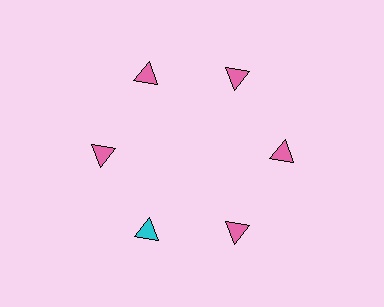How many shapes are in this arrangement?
There are 6 shapes arranged in a ring pattern.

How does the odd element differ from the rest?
It has a different color: cyan instead of pink.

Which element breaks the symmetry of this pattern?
The cyan triangle at roughly the 7 o'clock position breaks the symmetry. All other shapes are pink triangles.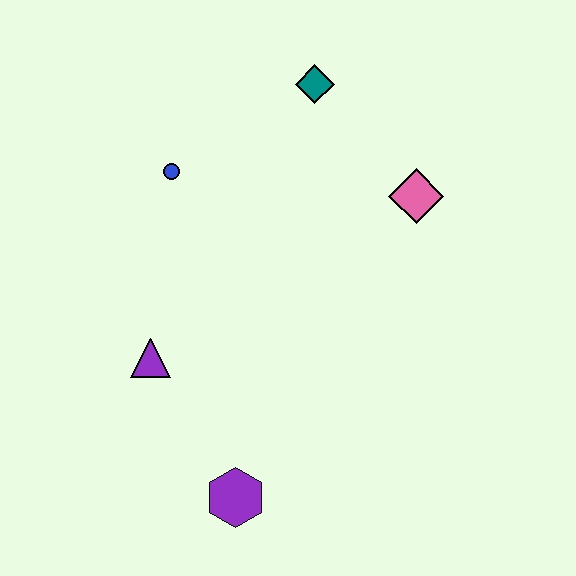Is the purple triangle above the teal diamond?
No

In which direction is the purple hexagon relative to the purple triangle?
The purple hexagon is below the purple triangle.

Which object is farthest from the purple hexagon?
The teal diamond is farthest from the purple hexagon.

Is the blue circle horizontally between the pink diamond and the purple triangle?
Yes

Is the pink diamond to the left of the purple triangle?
No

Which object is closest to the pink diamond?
The teal diamond is closest to the pink diamond.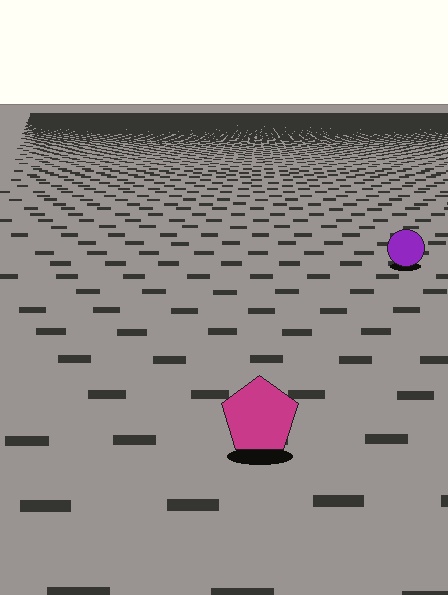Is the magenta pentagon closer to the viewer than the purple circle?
Yes. The magenta pentagon is closer — you can tell from the texture gradient: the ground texture is coarser near it.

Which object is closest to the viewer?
The magenta pentagon is closest. The texture marks near it are larger and more spread out.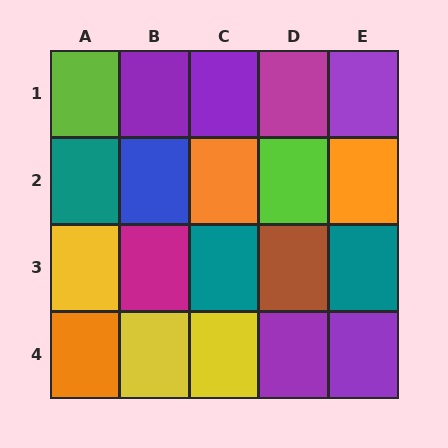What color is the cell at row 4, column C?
Yellow.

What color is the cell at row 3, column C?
Teal.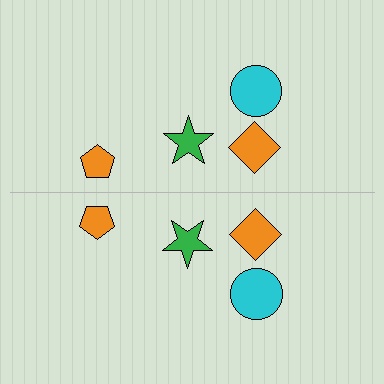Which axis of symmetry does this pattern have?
The pattern has a horizontal axis of symmetry running through the center of the image.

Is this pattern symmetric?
Yes, this pattern has bilateral (reflection) symmetry.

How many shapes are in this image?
There are 8 shapes in this image.